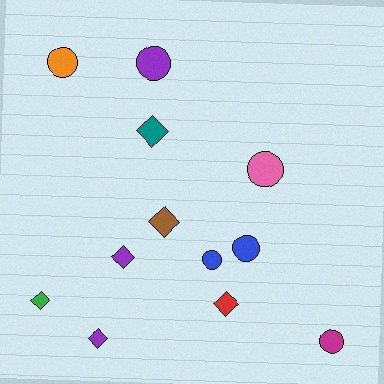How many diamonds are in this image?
There are 6 diamonds.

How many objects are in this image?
There are 12 objects.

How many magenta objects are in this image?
There is 1 magenta object.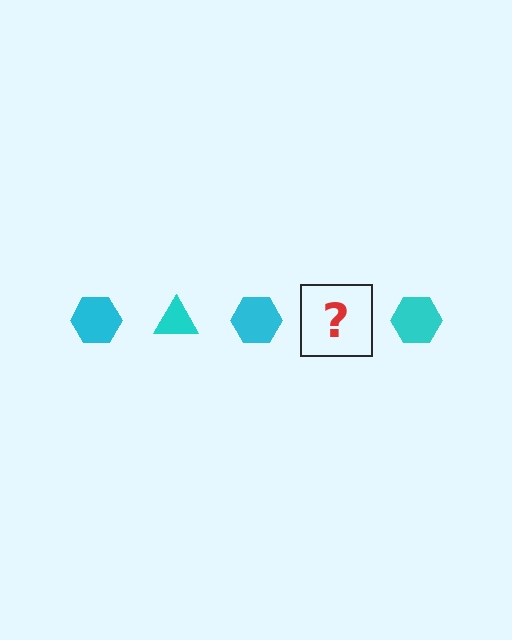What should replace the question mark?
The question mark should be replaced with a cyan triangle.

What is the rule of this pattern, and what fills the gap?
The rule is that the pattern cycles through hexagon, triangle shapes in cyan. The gap should be filled with a cyan triangle.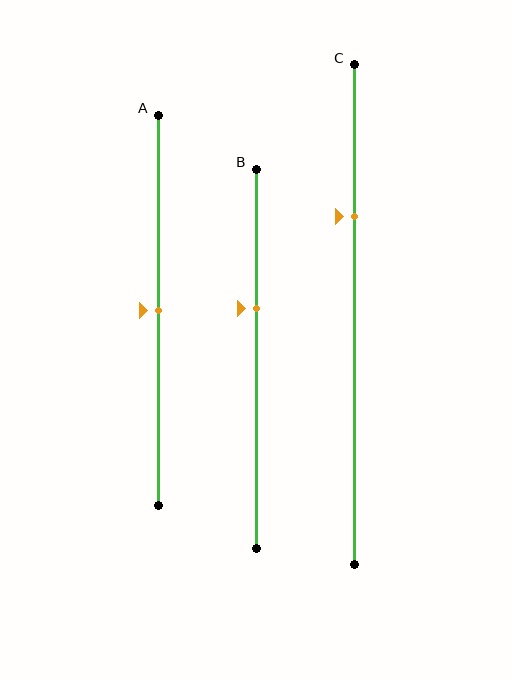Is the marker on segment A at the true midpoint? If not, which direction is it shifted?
Yes, the marker on segment A is at the true midpoint.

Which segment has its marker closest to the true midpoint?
Segment A has its marker closest to the true midpoint.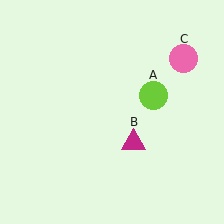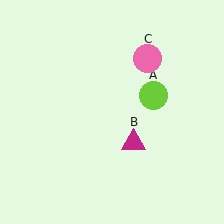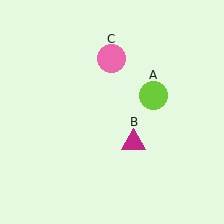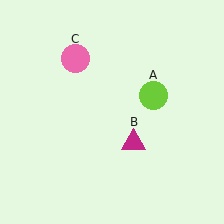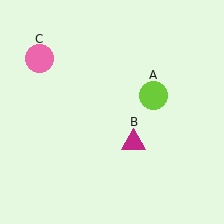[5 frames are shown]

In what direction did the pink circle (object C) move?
The pink circle (object C) moved left.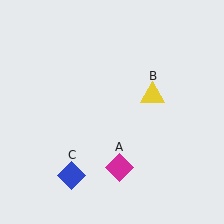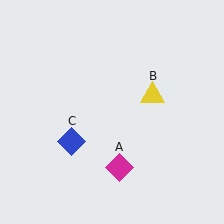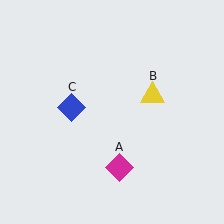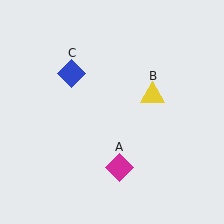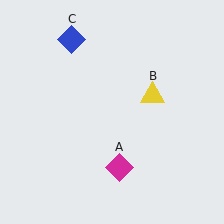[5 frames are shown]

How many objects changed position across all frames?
1 object changed position: blue diamond (object C).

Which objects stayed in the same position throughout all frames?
Magenta diamond (object A) and yellow triangle (object B) remained stationary.